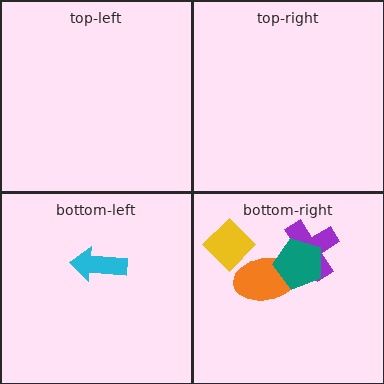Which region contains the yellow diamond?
The bottom-right region.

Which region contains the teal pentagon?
The bottom-right region.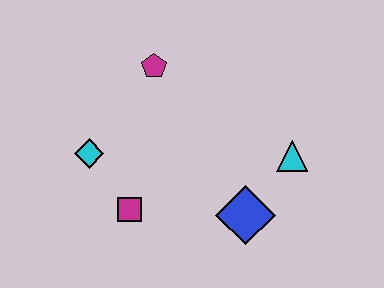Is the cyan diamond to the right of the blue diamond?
No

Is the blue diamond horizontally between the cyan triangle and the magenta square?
Yes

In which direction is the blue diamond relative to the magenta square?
The blue diamond is to the right of the magenta square.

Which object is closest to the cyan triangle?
The blue diamond is closest to the cyan triangle.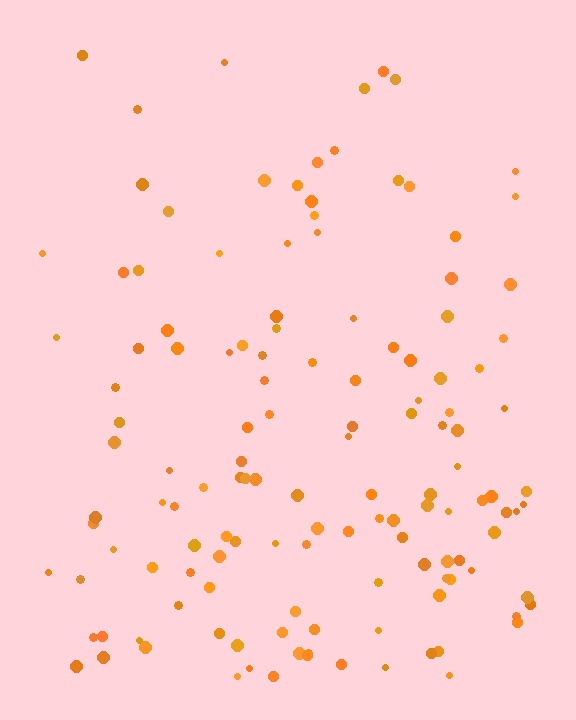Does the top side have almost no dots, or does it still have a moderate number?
Still a moderate number, just noticeably fewer than the bottom.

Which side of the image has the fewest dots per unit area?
The top.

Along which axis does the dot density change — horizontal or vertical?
Vertical.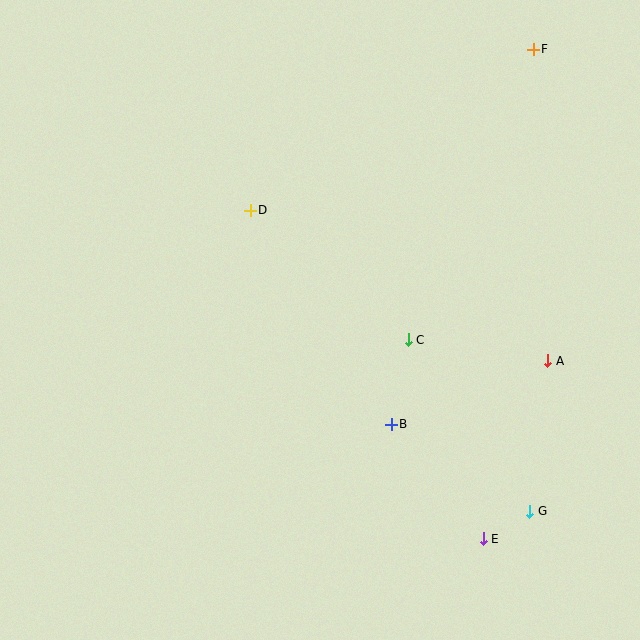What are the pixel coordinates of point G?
Point G is at (530, 511).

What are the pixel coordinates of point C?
Point C is at (408, 340).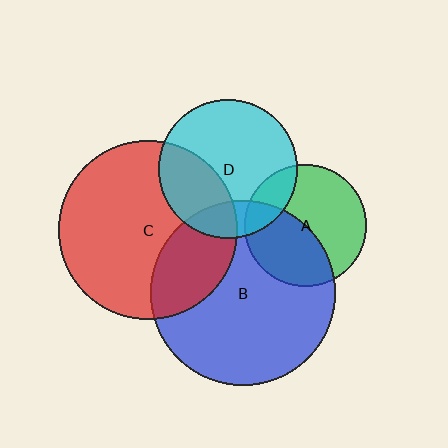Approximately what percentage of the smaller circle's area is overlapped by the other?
Approximately 35%.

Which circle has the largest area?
Circle B (blue).